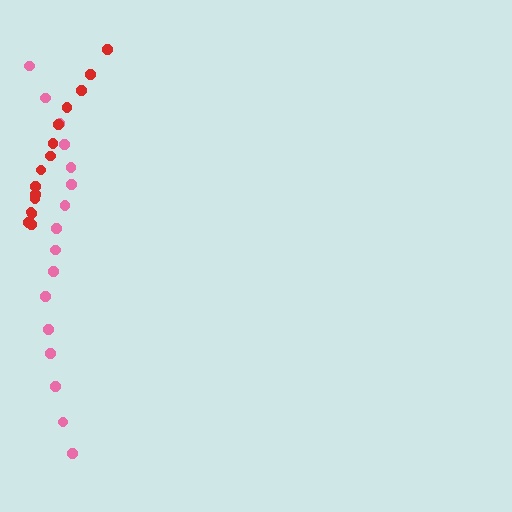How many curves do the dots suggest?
There are 2 distinct paths.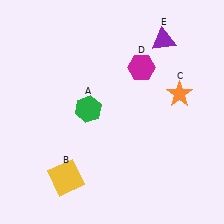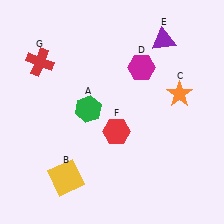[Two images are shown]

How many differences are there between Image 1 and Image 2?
There are 2 differences between the two images.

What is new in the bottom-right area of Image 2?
A red hexagon (F) was added in the bottom-right area of Image 2.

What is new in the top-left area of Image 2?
A red cross (G) was added in the top-left area of Image 2.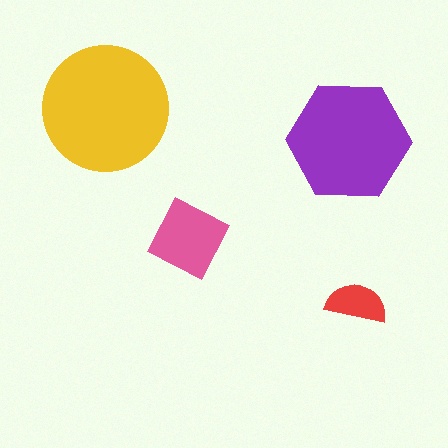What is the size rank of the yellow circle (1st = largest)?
1st.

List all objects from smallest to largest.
The red semicircle, the pink square, the purple hexagon, the yellow circle.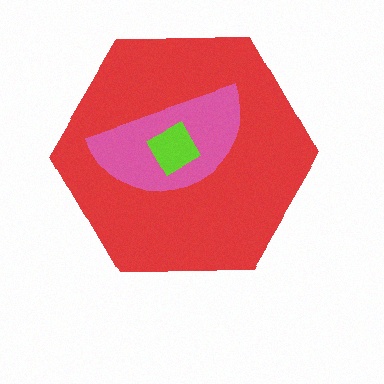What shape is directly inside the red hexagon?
The pink semicircle.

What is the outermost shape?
The red hexagon.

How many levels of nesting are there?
3.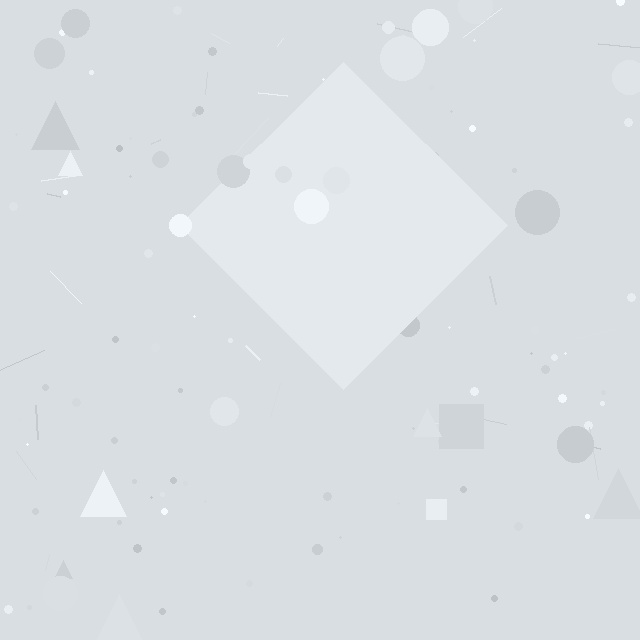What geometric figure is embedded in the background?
A diamond is embedded in the background.